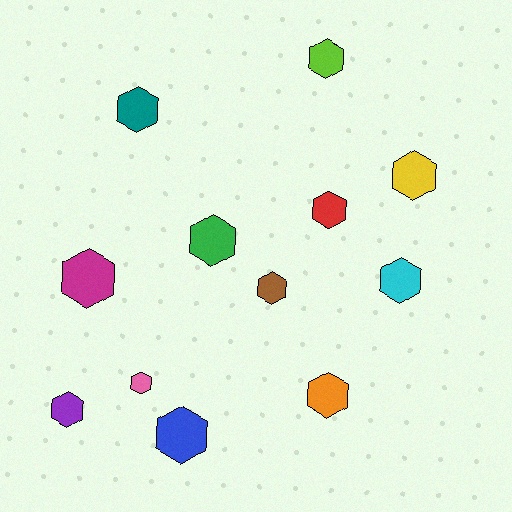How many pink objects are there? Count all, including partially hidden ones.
There is 1 pink object.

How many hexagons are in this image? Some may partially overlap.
There are 12 hexagons.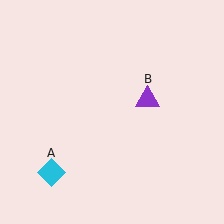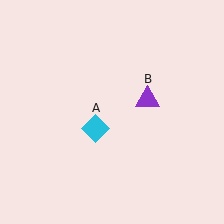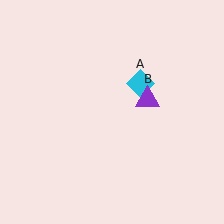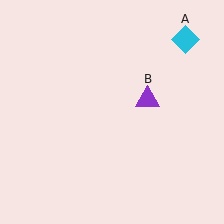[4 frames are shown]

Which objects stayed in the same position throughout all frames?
Purple triangle (object B) remained stationary.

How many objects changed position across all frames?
1 object changed position: cyan diamond (object A).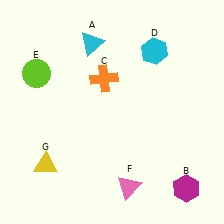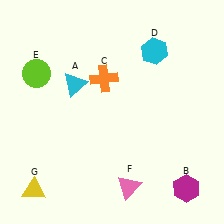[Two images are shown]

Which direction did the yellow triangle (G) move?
The yellow triangle (G) moved down.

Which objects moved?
The objects that moved are: the cyan triangle (A), the yellow triangle (G).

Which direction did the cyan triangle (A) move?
The cyan triangle (A) moved down.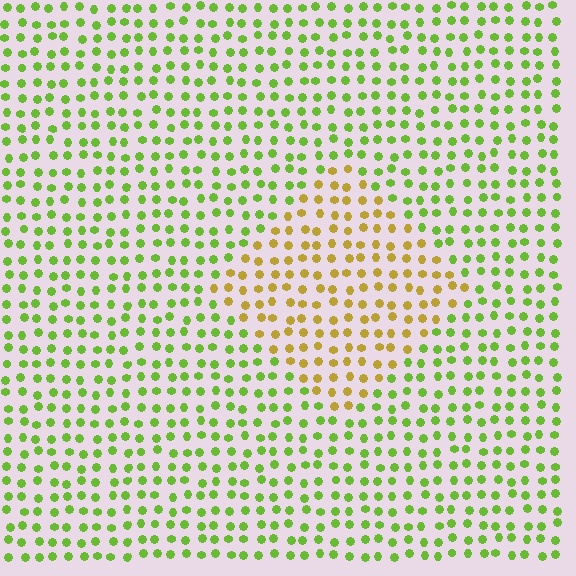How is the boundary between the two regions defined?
The boundary is defined purely by a slight shift in hue (about 48 degrees). Spacing, size, and orientation are identical on both sides.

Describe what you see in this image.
The image is filled with small lime elements in a uniform arrangement. A diamond-shaped region is visible where the elements are tinted to a slightly different hue, forming a subtle color boundary.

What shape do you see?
I see a diamond.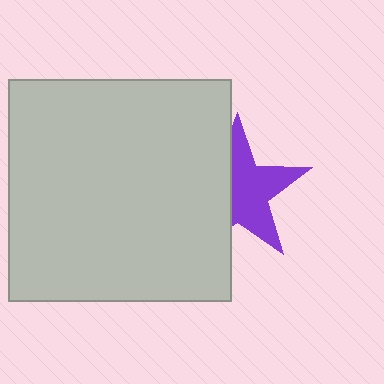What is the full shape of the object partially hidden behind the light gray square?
The partially hidden object is a purple star.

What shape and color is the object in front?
The object in front is a light gray square.